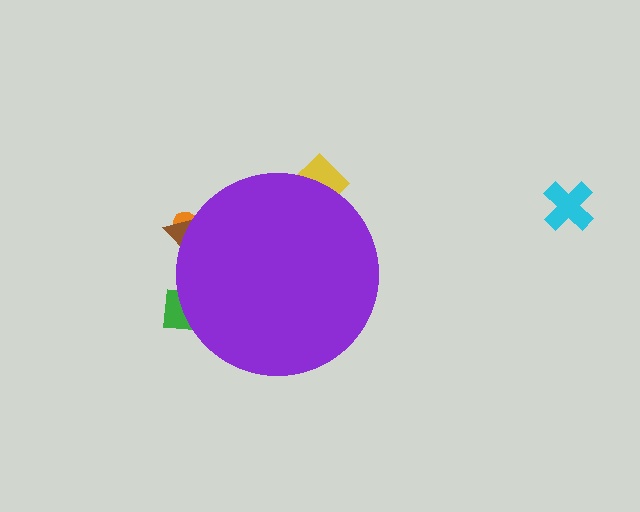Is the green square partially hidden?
Yes, the green square is partially hidden behind the purple circle.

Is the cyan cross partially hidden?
No, the cyan cross is fully visible.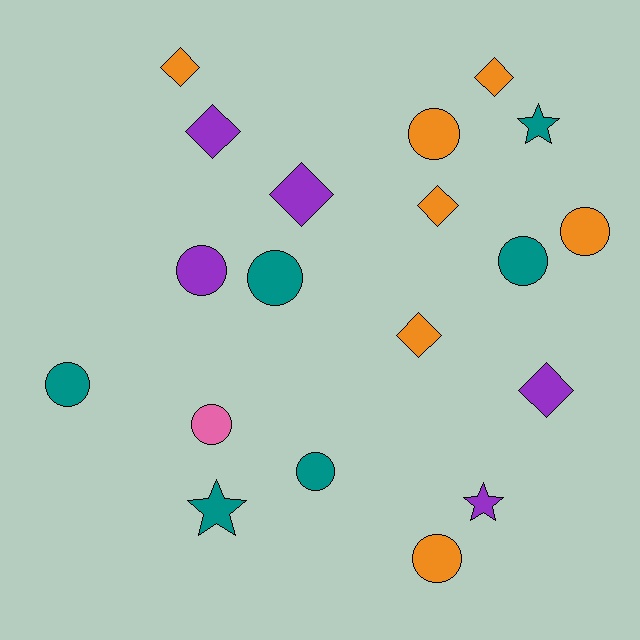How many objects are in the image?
There are 19 objects.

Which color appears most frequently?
Orange, with 7 objects.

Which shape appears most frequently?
Circle, with 9 objects.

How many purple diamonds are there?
There are 3 purple diamonds.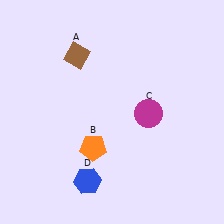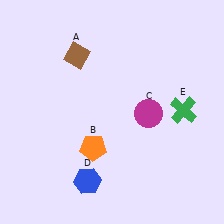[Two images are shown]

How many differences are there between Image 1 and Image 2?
There is 1 difference between the two images.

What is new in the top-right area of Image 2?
A green cross (E) was added in the top-right area of Image 2.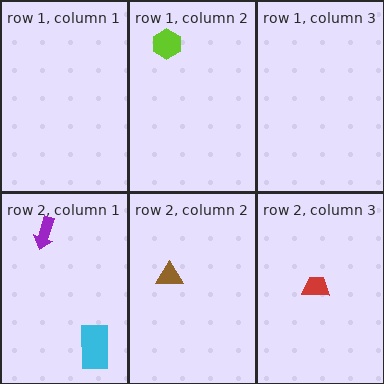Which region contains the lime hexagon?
The row 1, column 2 region.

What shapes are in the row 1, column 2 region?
The lime hexagon.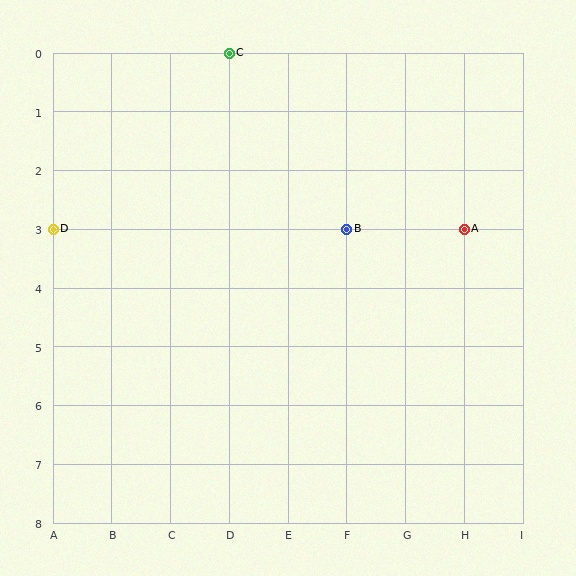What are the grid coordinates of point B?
Point B is at grid coordinates (F, 3).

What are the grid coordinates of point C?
Point C is at grid coordinates (D, 0).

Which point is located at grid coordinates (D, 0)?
Point C is at (D, 0).